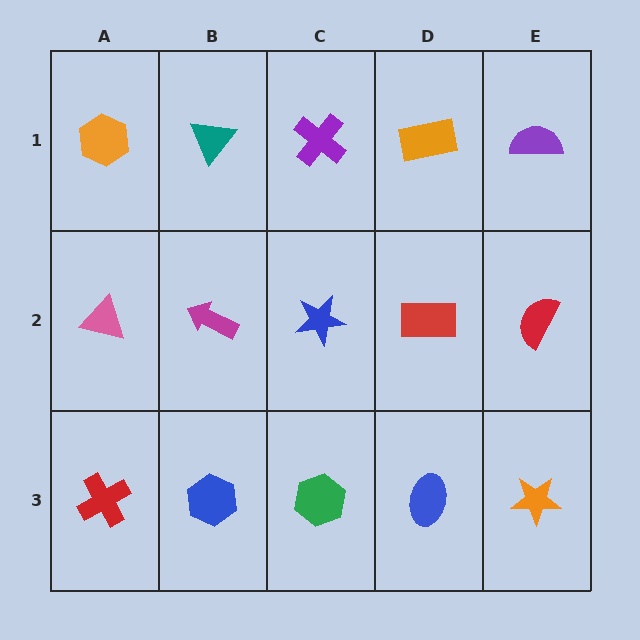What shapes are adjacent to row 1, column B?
A magenta arrow (row 2, column B), an orange hexagon (row 1, column A), a purple cross (row 1, column C).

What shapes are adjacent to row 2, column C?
A purple cross (row 1, column C), a green hexagon (row 3, column C), a magenta arrow (row 2, column B), a red rectangle (row 2, column D).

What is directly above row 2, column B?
A teal triangle.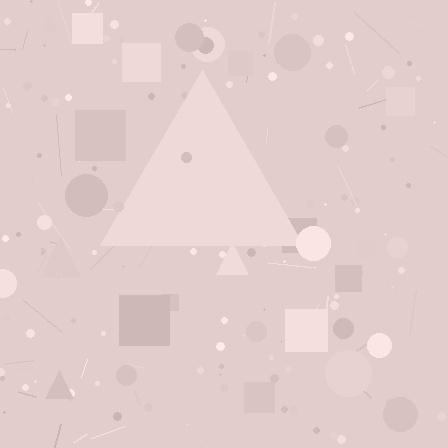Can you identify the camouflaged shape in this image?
The camouflaged shape is a triangle.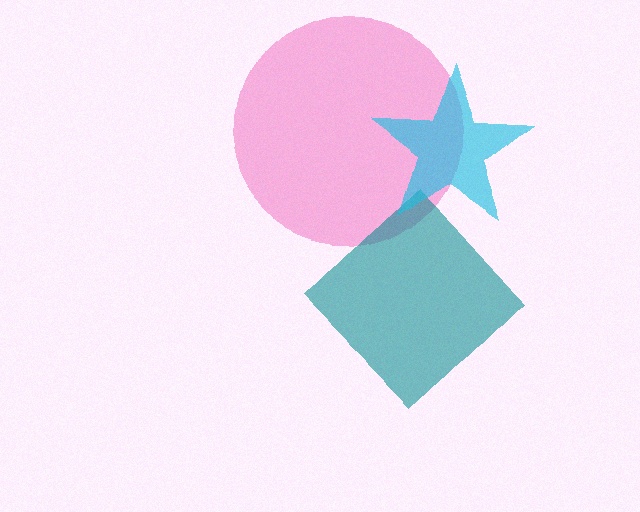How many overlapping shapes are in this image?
There are 3 overlapping shapes in the image.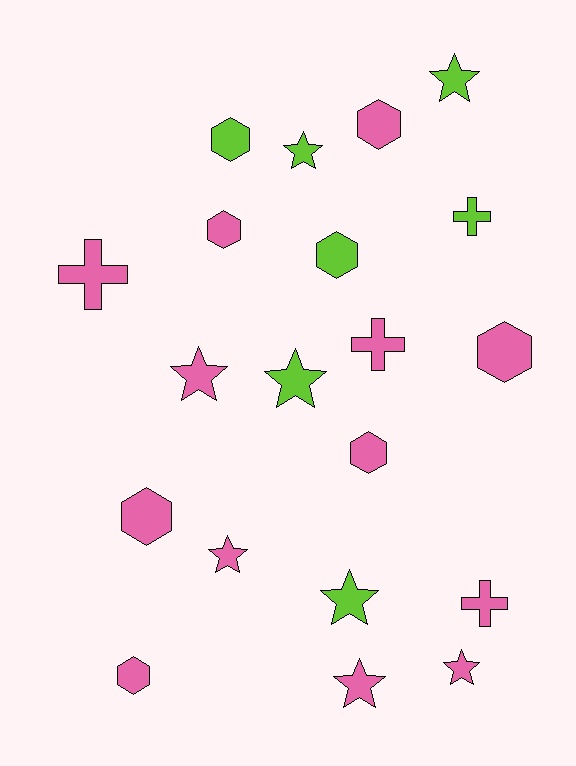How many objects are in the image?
There are 20 objects.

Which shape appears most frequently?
Hexagon, with 8 objects.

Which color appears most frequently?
Pink, with 13 objects.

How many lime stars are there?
There are 4 lime stars.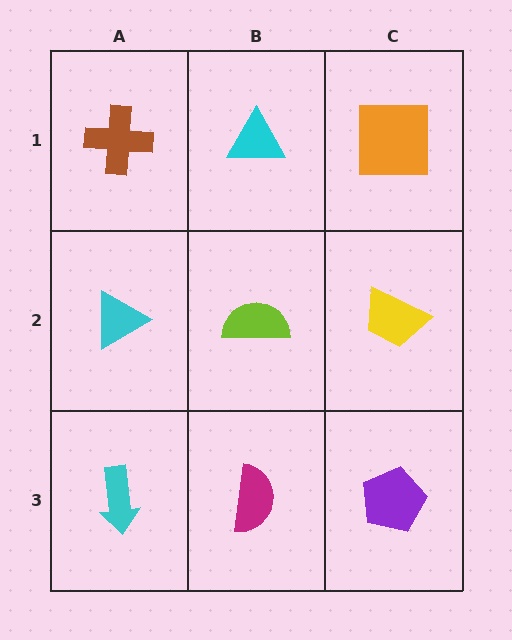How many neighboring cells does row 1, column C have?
2.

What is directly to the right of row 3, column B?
A purple pentagon.